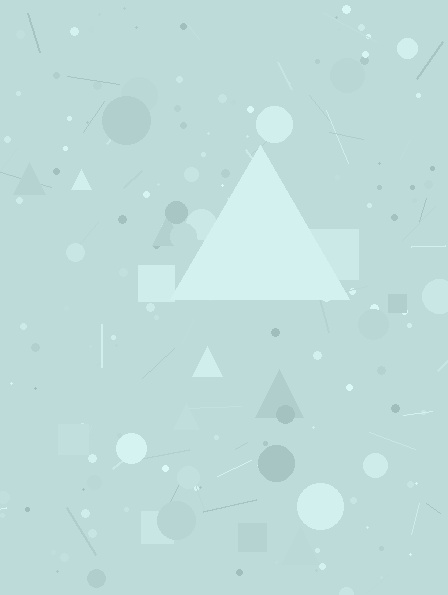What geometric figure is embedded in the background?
A triangle is embedded in the background.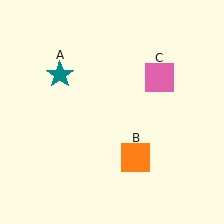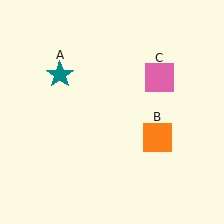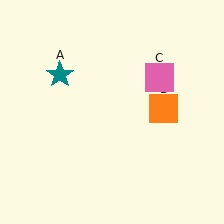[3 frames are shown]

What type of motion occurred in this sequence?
The orange square (object B) rotated counterclockwise around the center of the scene.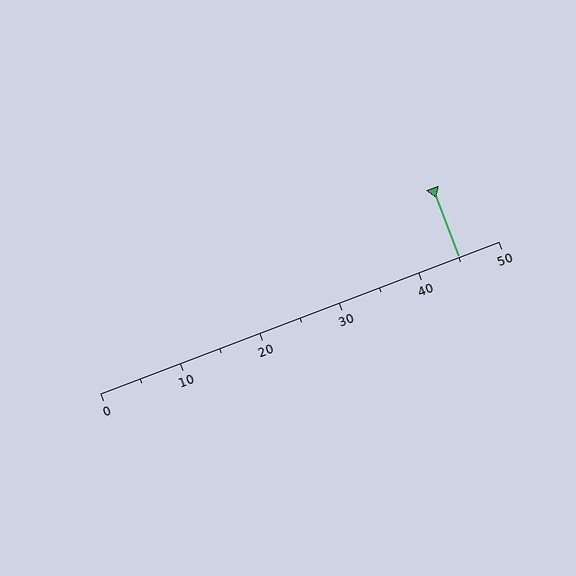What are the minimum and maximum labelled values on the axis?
The axis runs from 0 to 50.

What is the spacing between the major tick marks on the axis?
The major ticks are spaced 10 apart.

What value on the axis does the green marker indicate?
The marker indicates approximately 45.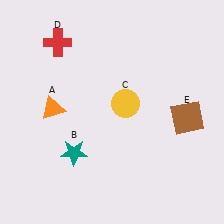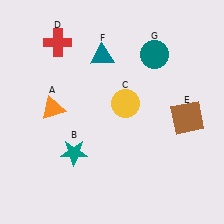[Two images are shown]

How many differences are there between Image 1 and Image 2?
There are 2 differences between the two images.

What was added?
A teal triangle (F), a teal circle (G) were added in Image 2.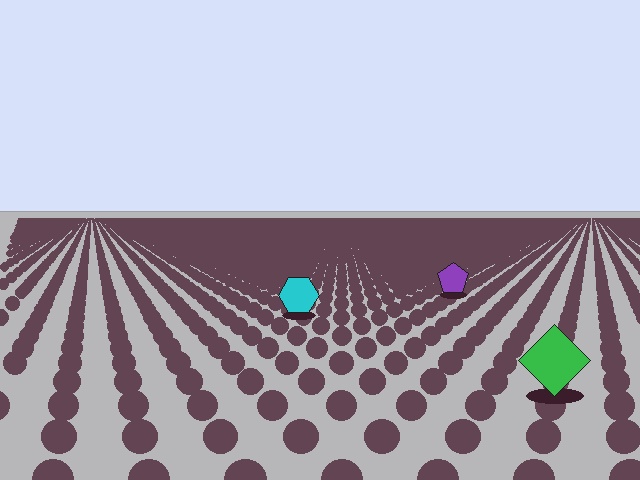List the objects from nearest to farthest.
From nearest to farthest: the green diamond, the cyan hexagon, the purple pentagon.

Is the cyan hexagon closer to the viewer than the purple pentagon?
Yes. The cyan hexagon is closer — you can tell from the texture gradient: the ground texture is coarser near it.